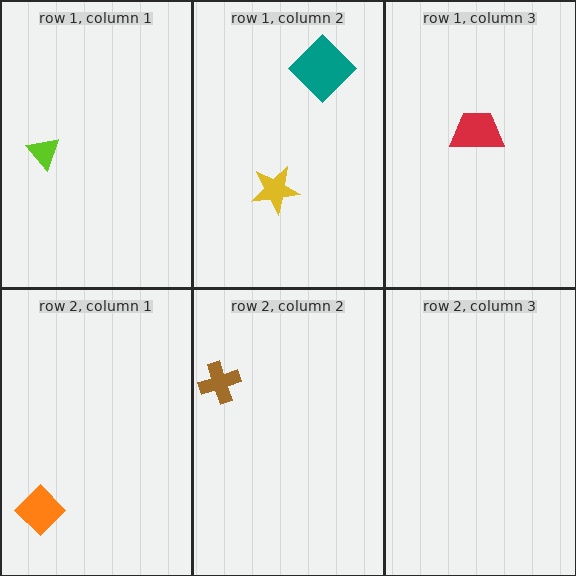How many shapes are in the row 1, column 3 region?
1.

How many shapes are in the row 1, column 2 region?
2.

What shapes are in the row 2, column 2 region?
The brown cross.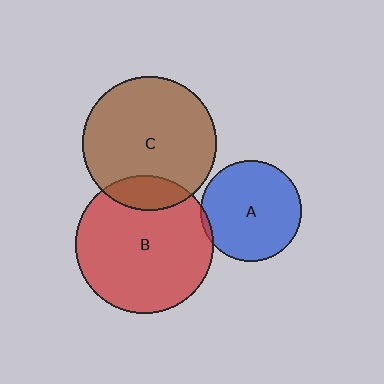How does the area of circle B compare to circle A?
Approximately 1.9 times.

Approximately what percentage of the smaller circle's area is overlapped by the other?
Approximately 15%.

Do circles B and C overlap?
Yes.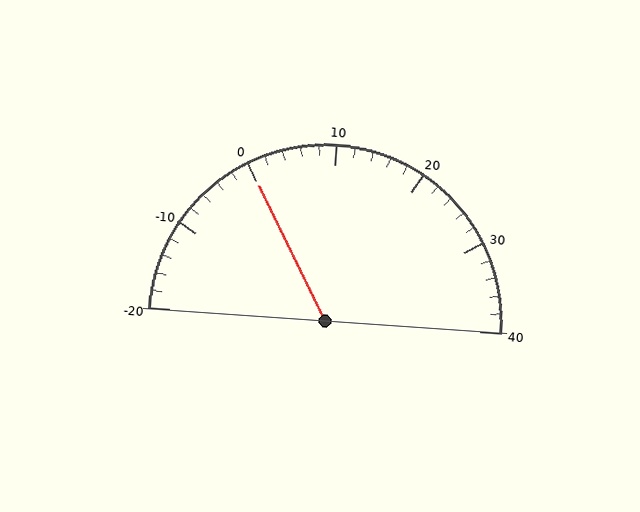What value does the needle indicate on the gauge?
The needle indicates approximately 0.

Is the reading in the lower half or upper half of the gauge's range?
The reading is in the lower half of the range (-20 to 40).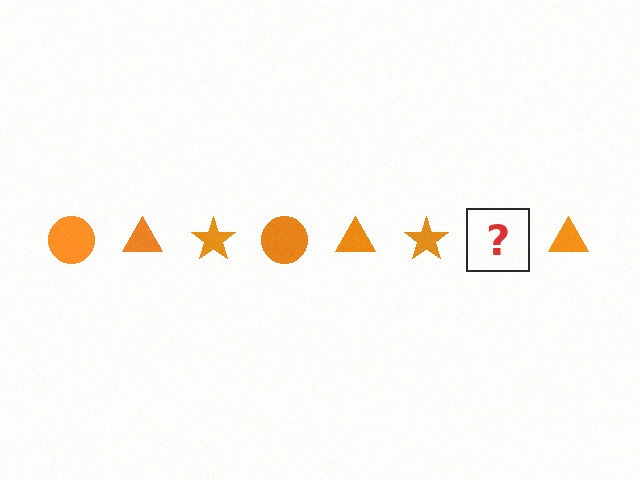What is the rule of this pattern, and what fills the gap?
The rule is that the pattern cycles through circle, triangle, star shapes in orange. The gap should be filled with an orange circle.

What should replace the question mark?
The question mark should be replaced with an orange circle.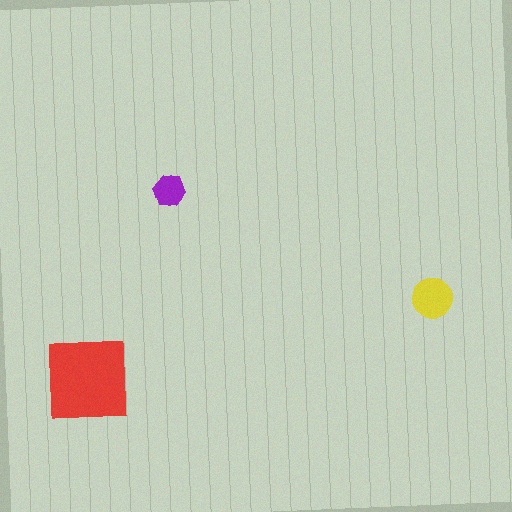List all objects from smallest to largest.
The purple hexagon, the yellow circle, the red square.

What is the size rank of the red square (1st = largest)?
1st.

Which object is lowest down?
The red square is bottommost.